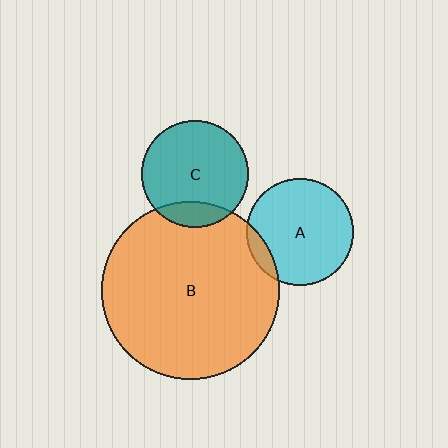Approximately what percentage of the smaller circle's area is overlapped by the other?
Approximately 15%.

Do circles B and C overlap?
Yes.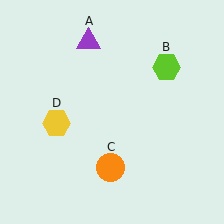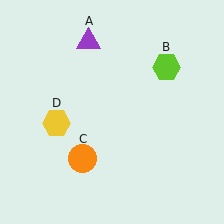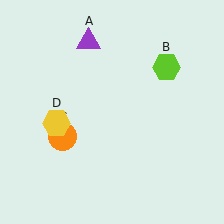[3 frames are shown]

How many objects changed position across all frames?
1 object changed position: orange circle (object C).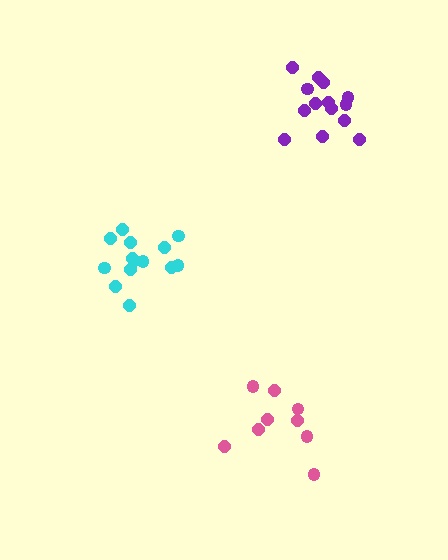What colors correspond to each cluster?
The clusters are colored: purple, pink, cyan.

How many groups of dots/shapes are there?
There are 3 groups.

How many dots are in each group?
Group 1: 14 dots, Group 2: 9 dots, Group 3: 14 dots (37 total).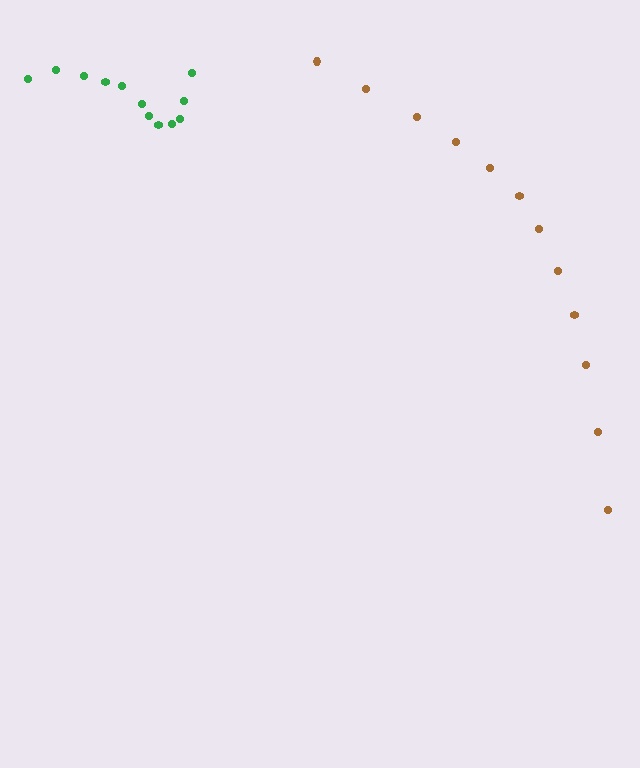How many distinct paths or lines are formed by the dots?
There are 2 distinct paths.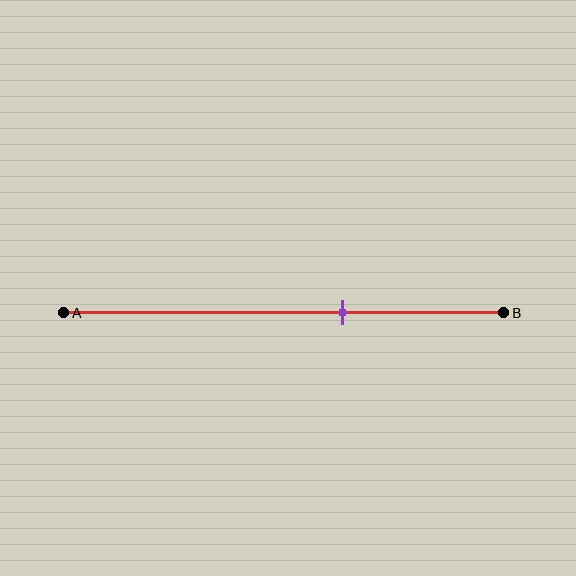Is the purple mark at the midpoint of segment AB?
No, the mark is at about 65% from A, not at the 50% midpoint.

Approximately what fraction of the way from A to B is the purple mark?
The purple mark is approximately 65% of the way from A to B.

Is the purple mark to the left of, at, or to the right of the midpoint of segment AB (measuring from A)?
The purple mark is to the right of the midpoint of segment AB.